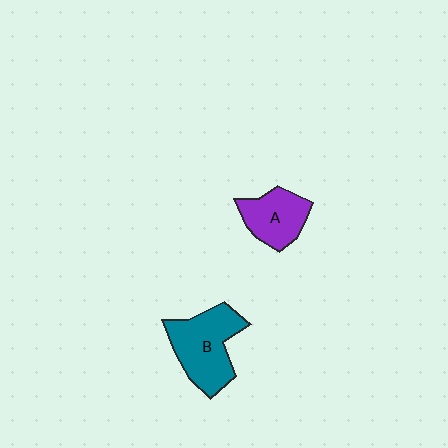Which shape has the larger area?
Shape B (teal).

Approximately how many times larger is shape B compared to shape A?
Approximately 1.5 times.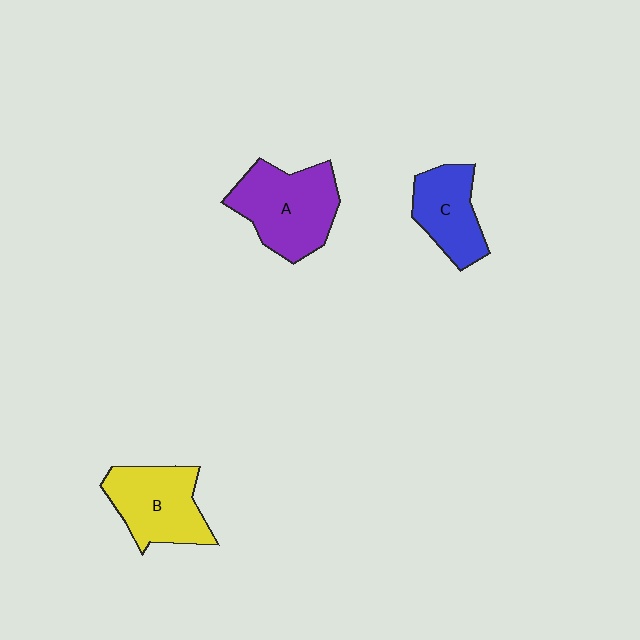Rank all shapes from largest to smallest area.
From largest to smallest: A (purple), B (yellow), C (blue).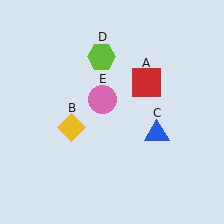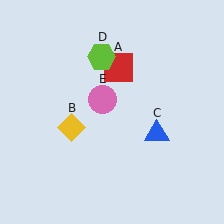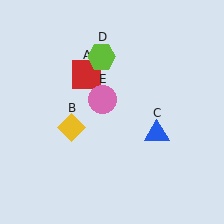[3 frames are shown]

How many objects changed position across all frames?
1 object changed position: red square (object A).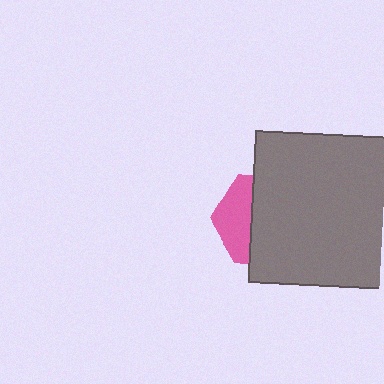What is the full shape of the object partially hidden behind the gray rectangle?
The partially hidden object is a pink hexagon.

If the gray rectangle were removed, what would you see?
You would see the complete pink hexagon.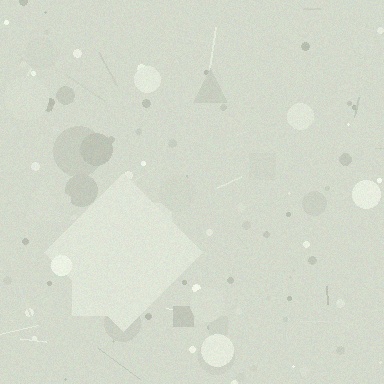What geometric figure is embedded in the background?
A diamond is embedded in the background.